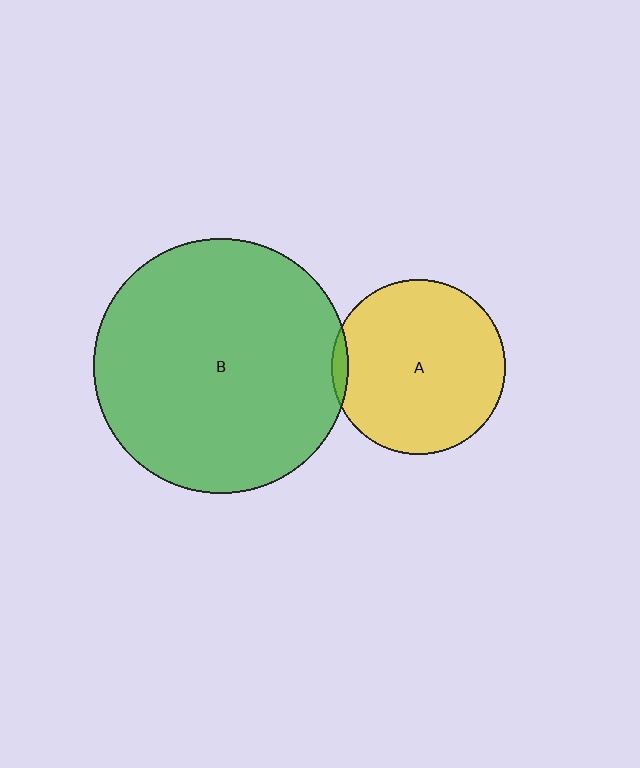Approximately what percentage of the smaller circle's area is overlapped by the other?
Approximately 5%.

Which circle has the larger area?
Circle B (green).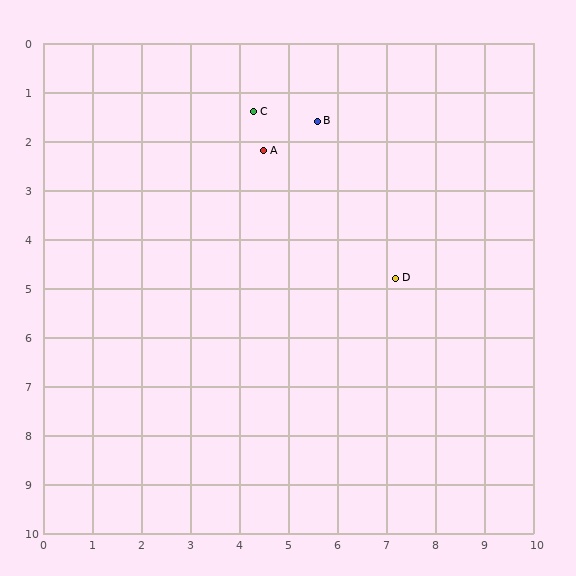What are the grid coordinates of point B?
Point B is at approximately (5.6, 1.6).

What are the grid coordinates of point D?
Point D is at approximately (7.2, 4.8).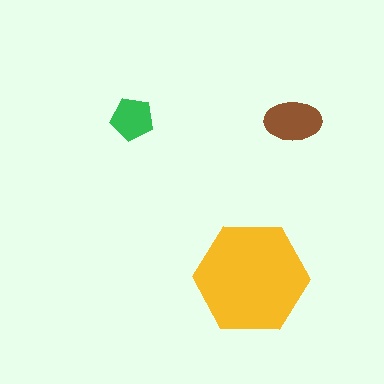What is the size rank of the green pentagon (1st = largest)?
3rd.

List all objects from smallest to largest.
The green pentagon, the brown ellipse, the yellow hexagon.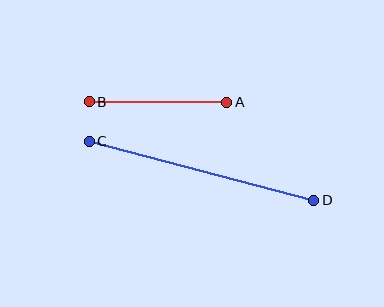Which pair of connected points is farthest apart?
Points C and D are farthest apart.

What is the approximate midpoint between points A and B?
The midpoint is at approximately (158, 102) pixels.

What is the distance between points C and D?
The distance is approximately 232 pixels.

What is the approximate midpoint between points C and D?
The midpoint is at approximately (201, 171) pixels.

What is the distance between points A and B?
The distance is approximately 137 pixels.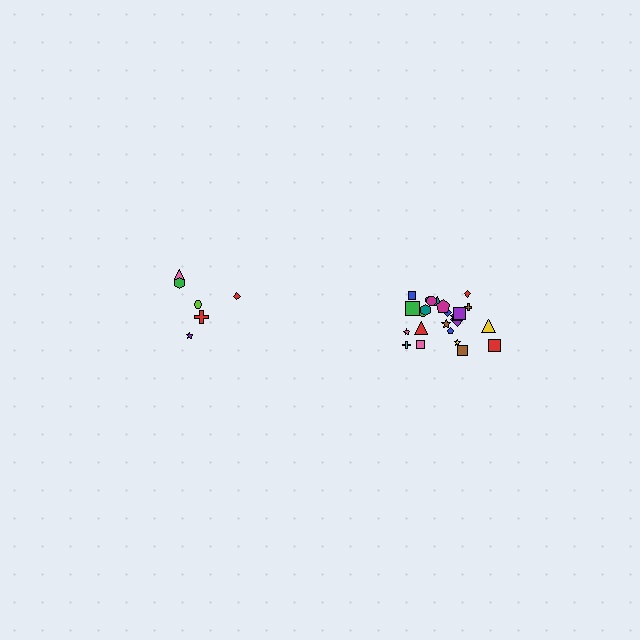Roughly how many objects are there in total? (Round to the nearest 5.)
Roughly 30 objects in total.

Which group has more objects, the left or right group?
The right group.